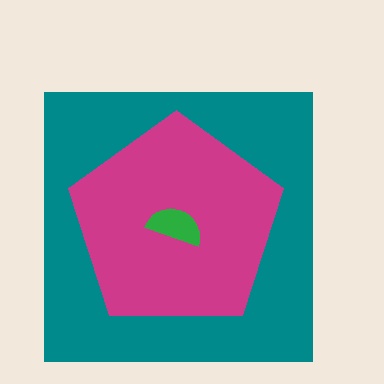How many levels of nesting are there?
3.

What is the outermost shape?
The teal square.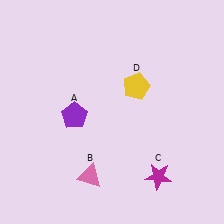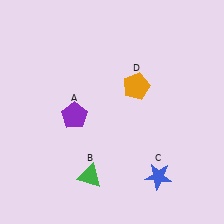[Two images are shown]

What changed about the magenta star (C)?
In Image 1, C is magenta. In Image 2, it changed to blue.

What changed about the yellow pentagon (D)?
In Image 1, D is yellow. In Image 2, it changed to orange.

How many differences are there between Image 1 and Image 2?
There are 3 differences between the two images.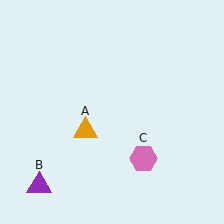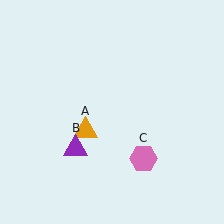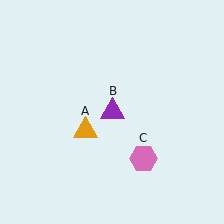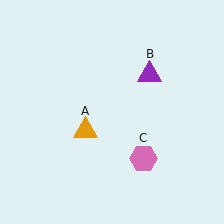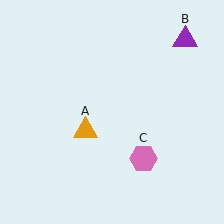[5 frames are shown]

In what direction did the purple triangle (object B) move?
The purple triangle (object B) moved up and to the right.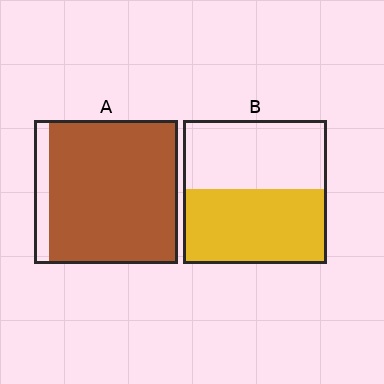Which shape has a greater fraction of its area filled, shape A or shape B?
Shape A.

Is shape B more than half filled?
Roughly half.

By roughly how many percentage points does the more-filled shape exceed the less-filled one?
By roughly 40 percentage points (A over B).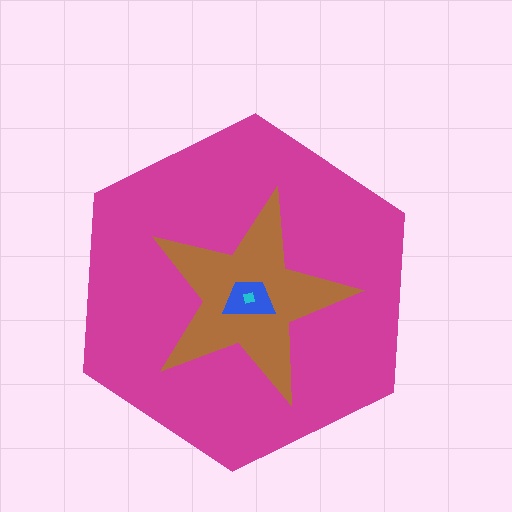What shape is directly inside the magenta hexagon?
The brown star.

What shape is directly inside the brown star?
The blue trapezoid.